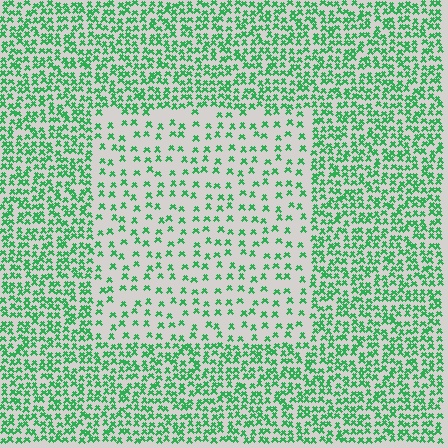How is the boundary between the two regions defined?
The boundary is defined by a change in element density (approximately 2.3x ratio). All elements are the same color, size, and shape.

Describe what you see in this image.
The image contains small green elements arranged at two different densities. A rectangle-shaped region is visible where the elements are less densely packed than the surrounding area.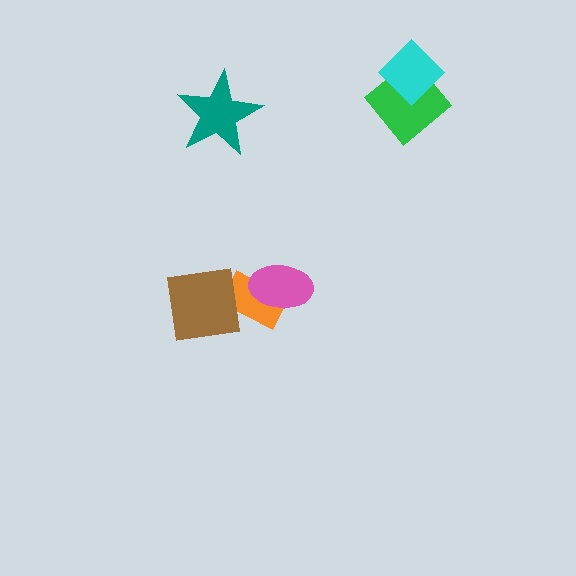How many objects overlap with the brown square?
1 object overlaps with the brown square.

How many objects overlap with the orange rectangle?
2 objects overlap with the orange rectangle.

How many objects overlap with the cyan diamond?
1 object overlaps with the cyan diamond.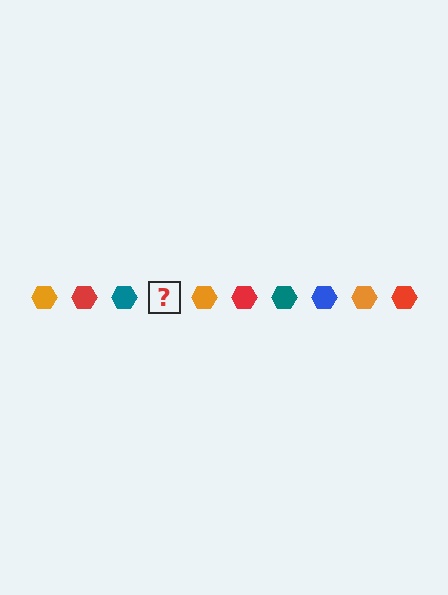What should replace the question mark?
The question mark should be replaced with a blue hexagon.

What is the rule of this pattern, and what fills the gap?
The rule is that the pattern cycles through orange, red, teal, blue hexagons. The gap should be filled with a blue hexagon.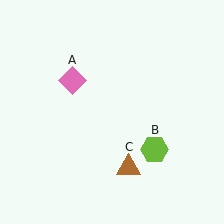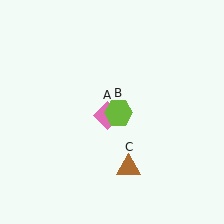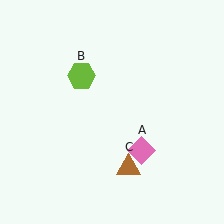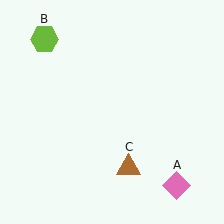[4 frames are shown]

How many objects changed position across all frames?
2 objects changed position: pink diamond (object A), lime hexagon (object B).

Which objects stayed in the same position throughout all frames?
Brown triangle (object C) remained stationary.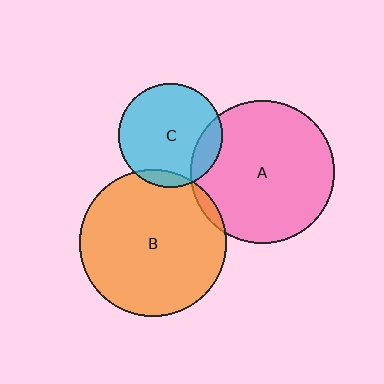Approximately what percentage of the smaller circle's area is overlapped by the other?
Approximately 5%.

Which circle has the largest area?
Circle B (orange).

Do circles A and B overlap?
Yes.